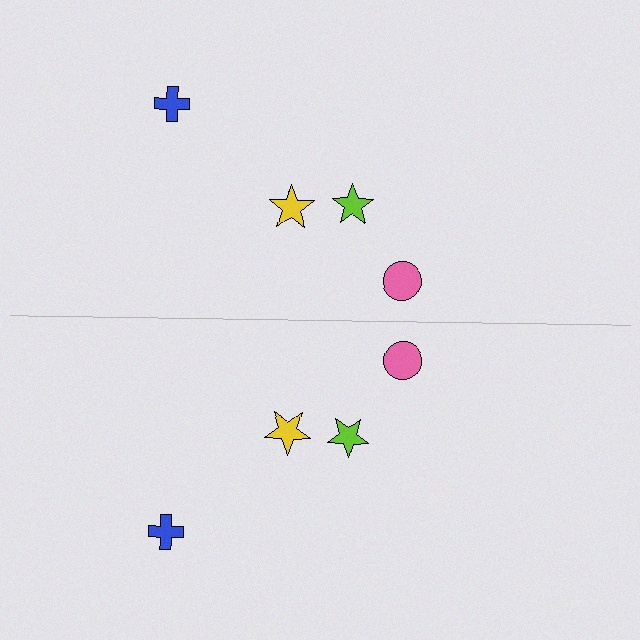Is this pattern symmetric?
Yes, this pattern has bilateral (reflection) symmetry.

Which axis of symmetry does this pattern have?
The pattern has a horizontal axis of symmetry running through the center of the image.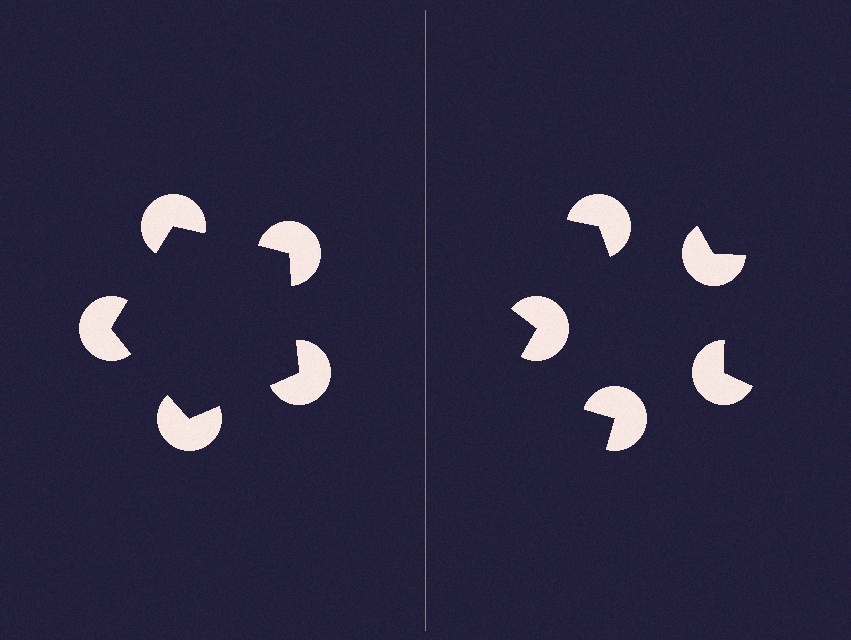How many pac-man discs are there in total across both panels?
10 — 5 on each side.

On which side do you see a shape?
An illusory pentagon appears on the left side. On the right side the wedge cuts are rotated, so no coherent shape forms.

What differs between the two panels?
The pac-man discs are positioned identically on both sides; only the wedge orientations differ. On the left they align to a pentagon; on the right they are misaligned.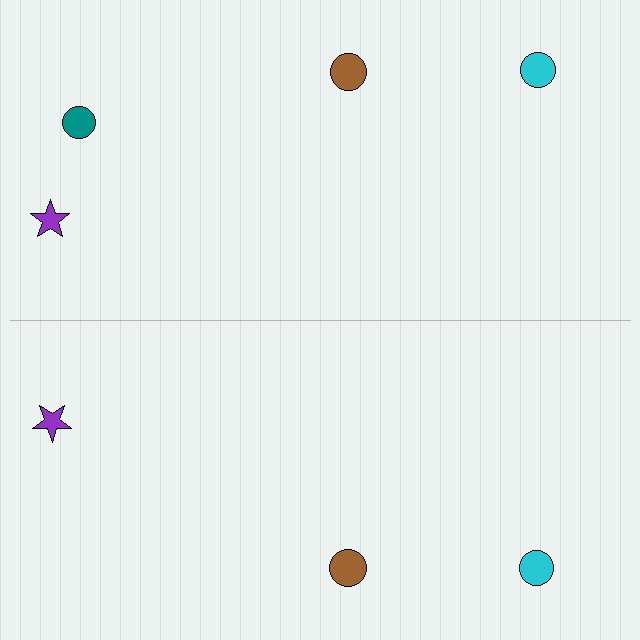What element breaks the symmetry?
A teal circle is missing from the bottom side.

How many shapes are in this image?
There are 7 shapes in this image.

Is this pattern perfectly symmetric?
No, the pattern is not perfectly symmetric. A teal circle is missing from the bottom side.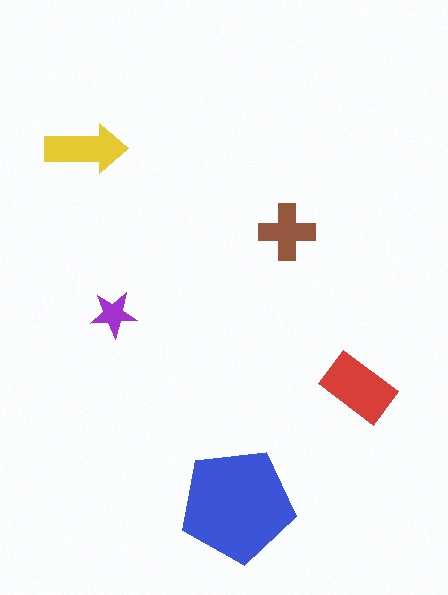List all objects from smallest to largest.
The purple star, the brown cross, the yellow arrow, the red rectangle, the blue pentagon.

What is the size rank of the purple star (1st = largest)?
5th.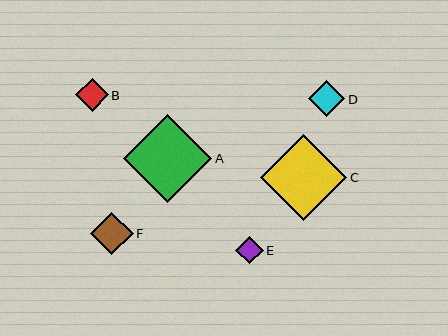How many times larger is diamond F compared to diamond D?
Diamond F is approximately 1.2 times the size of diamond D.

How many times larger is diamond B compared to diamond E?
Diamond B is approximately 1.2 times the size of diamond E.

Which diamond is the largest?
Diamond A is the largest with a size of approximately 88 pixels.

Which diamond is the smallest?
Diamond E is the smallest with a size of approximately 28 pixels.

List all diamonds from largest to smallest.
From largest to smallest: A, C, F, D, B, E.